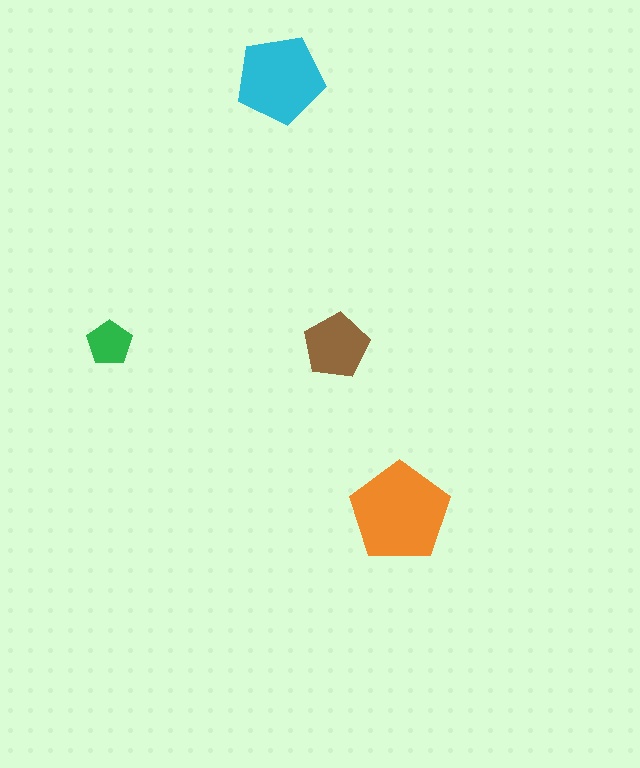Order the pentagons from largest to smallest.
the orange one, the cyan one, the brown one, the green one.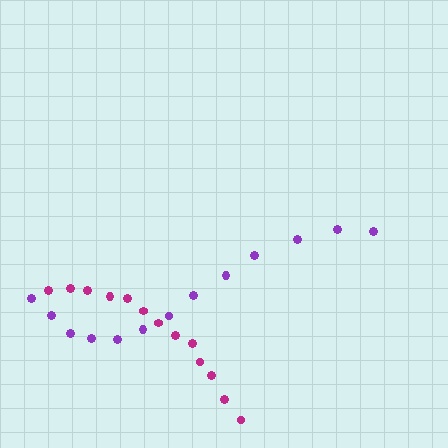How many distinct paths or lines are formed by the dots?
There are 2 distinct paths.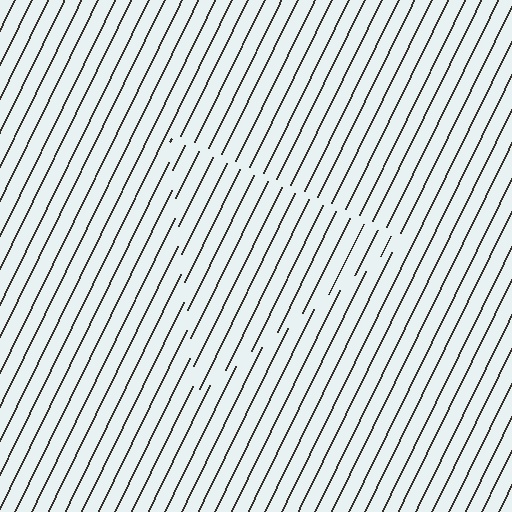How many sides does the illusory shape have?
3 sides — the line-ends trace a triangle.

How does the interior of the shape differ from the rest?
The interior of the shape contains the same grating, shifted by half a period — the contour is defined by the phase discontinuity where line-ends from the inner and outer gratings abut.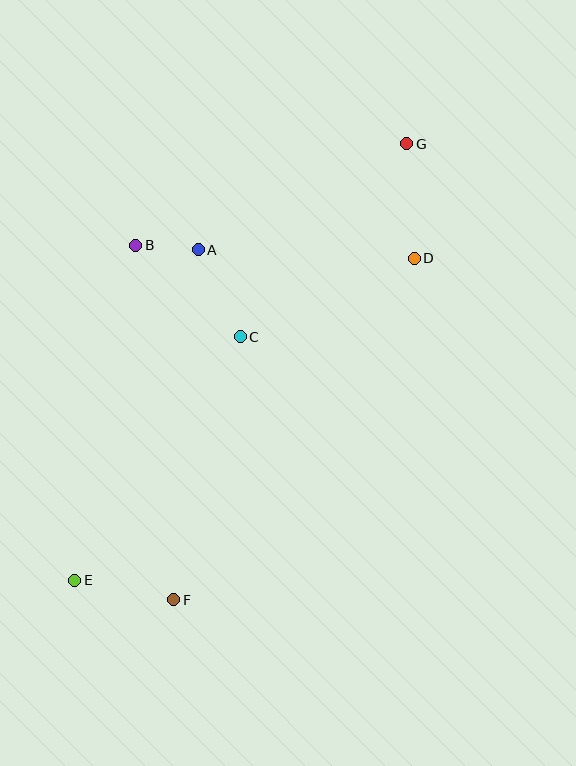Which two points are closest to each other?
Points A and B are closest to each other.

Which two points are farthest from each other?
Points E and G are farthest from each other.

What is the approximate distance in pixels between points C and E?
The distance between C and E is approximately 295 pixels.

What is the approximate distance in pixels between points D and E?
The distance between D and E is approximately 468 pixels.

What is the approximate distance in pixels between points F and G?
The distance between F and G is approximately 512 pixels.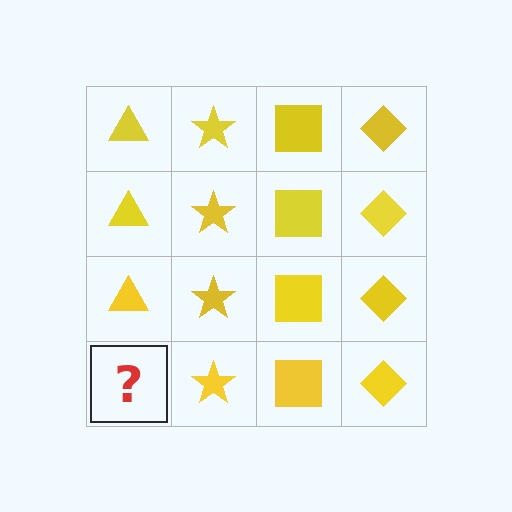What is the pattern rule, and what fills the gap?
The rule is that each column has a consistent shape. The gap should be filled with a yellow triangle.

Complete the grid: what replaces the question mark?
The question mark should be replaced with a yellow triangle.